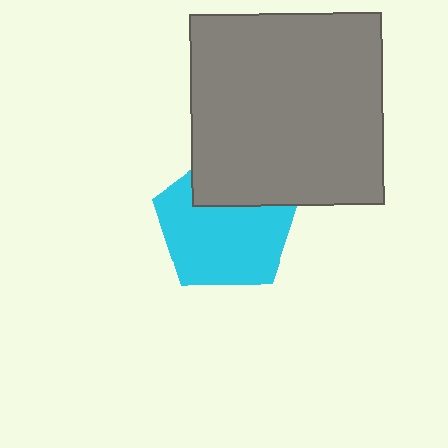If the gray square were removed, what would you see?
You would see the complete cyan pentagon.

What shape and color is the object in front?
The object in front is a gray square.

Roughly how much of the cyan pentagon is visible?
Most of it is visible (roughly 69%).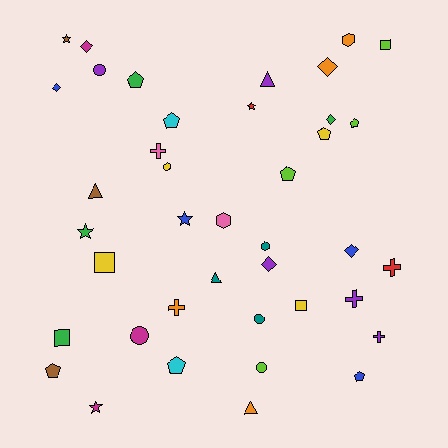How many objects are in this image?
There are 40 objects.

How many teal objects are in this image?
There are 3 teal objects.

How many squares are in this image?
There are 4 squares.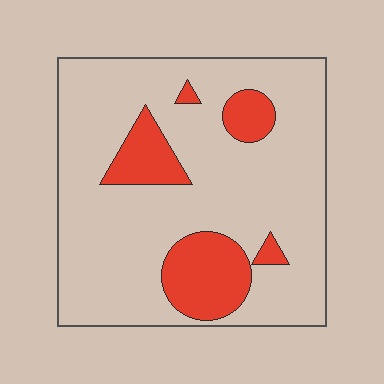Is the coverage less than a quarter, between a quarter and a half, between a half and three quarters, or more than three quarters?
Less than a quarter.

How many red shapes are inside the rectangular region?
5.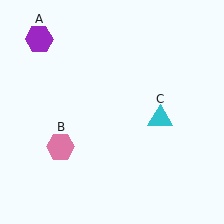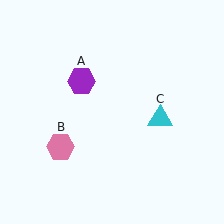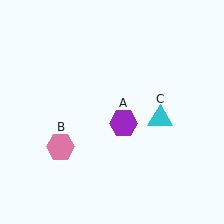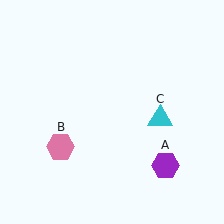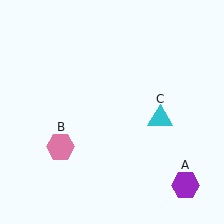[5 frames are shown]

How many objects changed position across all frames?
1 object changed position: purple hexagon (object A).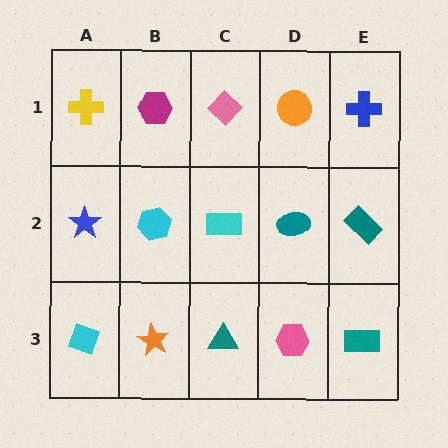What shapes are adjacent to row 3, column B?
A cyan hexagon (row 2, column B), a cyan diamond (row 3, column A), a teal triangle (row 3, column C).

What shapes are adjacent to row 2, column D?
An orange circle (row 1, column D), a pink hexagon (row 3, column D), a cyan rectangle (row 2, column C), a teal rectangle (row 2, column E).